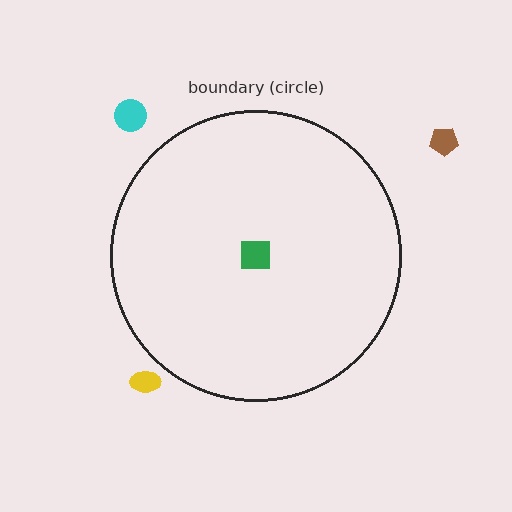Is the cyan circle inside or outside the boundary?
Outside.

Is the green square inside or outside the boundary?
Inside.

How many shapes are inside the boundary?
1 inside, 3 outside.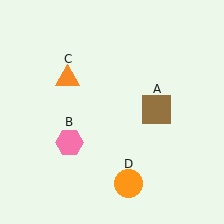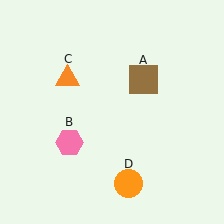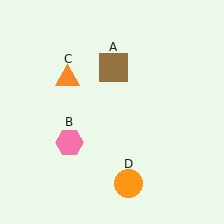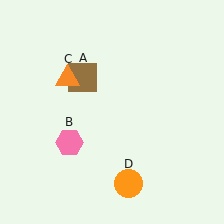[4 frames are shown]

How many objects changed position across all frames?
1 object changed position: brown square (object A).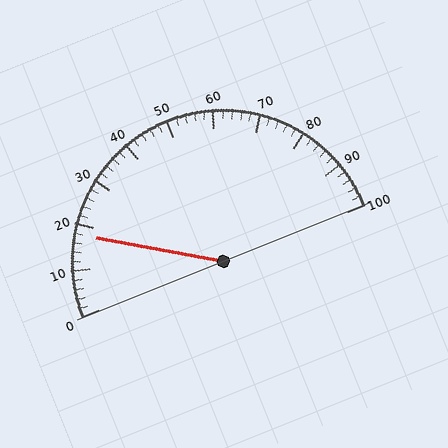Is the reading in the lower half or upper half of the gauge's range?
The reading is in the lower half of the range (0 to 100).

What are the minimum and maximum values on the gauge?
The gauge ranges from 0 to 100.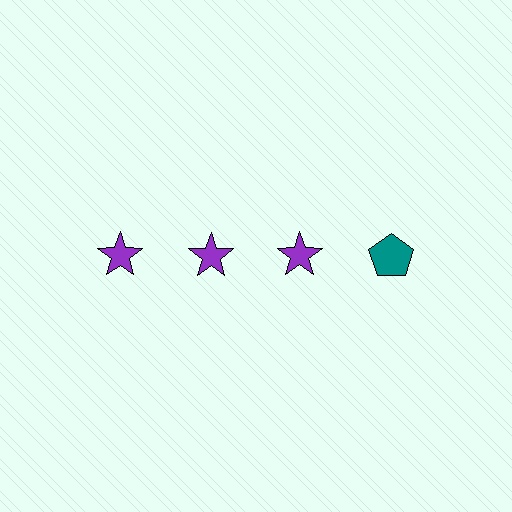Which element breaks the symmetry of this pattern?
The teal pentagon in the top row, second from right column breaks the symmetry. All other shapes are purple stars.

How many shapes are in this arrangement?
There are 4 shapes arranged in a grid pattern.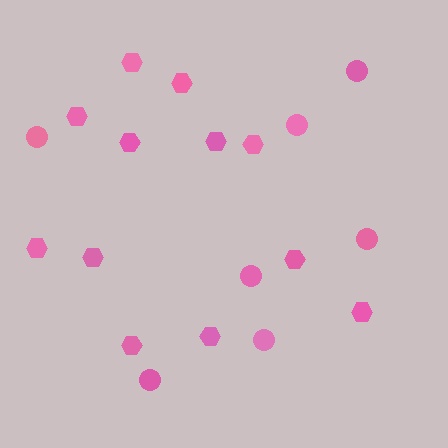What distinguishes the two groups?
There are 2 groups: one group of hexagons (12) and one group of circles (7).